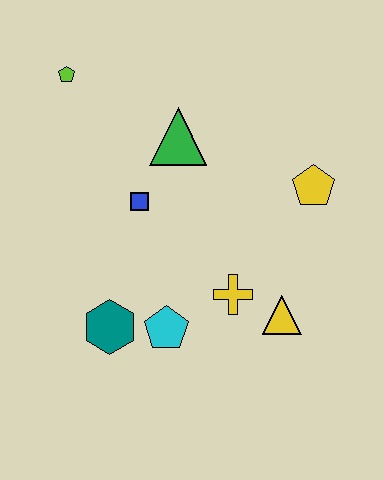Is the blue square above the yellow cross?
Yes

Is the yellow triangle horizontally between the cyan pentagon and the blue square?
No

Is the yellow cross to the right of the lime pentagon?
Yes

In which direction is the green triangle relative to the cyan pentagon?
The green triangle is above the cyan pentagon.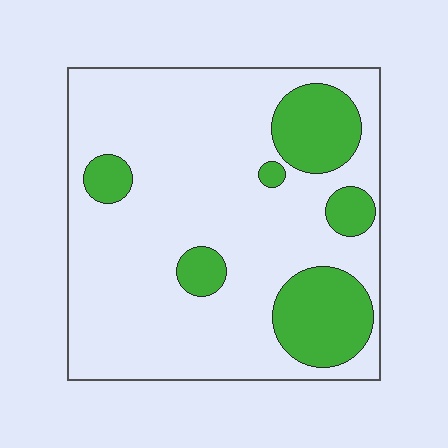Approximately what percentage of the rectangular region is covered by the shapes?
Approximately 20%.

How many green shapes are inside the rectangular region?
6.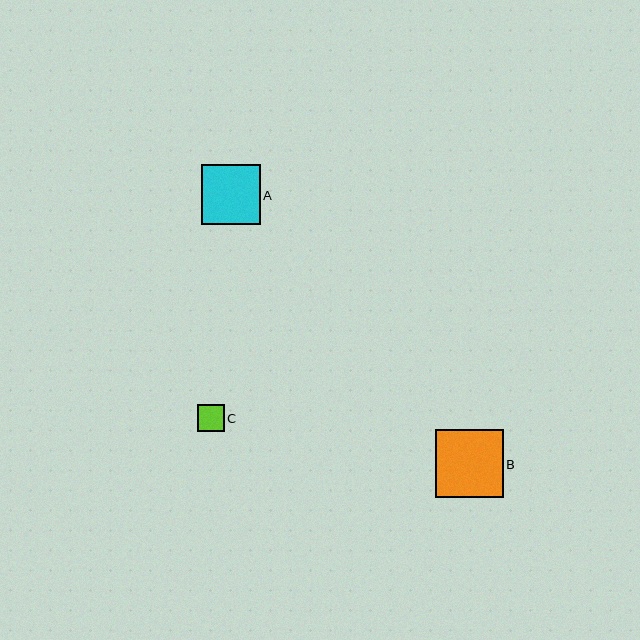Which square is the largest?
Square B is the largest with a size of approximately 68 pixels.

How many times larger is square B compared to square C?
Square B is approximately 2.6 times the size of square C.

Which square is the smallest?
Square C is the smallest with a size of approximately 26 pixels.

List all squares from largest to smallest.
From largest to smallest: B, A, C.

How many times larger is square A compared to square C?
Square A is approximately 2.2 times the size of square C.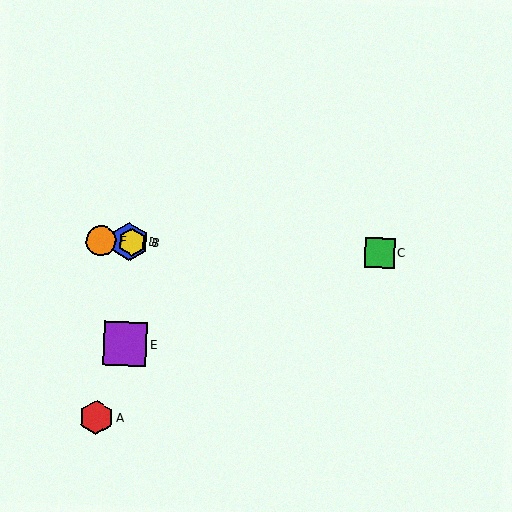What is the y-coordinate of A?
Object A is at y≈417.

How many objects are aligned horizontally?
4 objects (B, C, D, F) are aligned horizontally.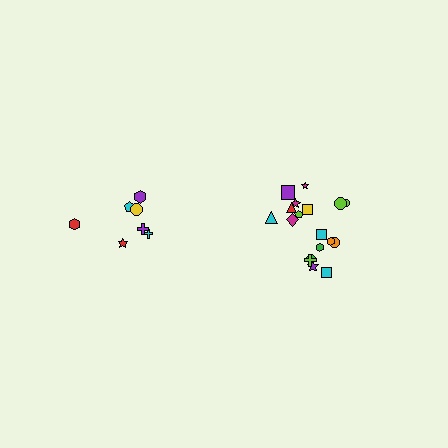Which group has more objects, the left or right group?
The right group.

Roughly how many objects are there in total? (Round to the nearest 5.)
Roughly 25 objects in total.